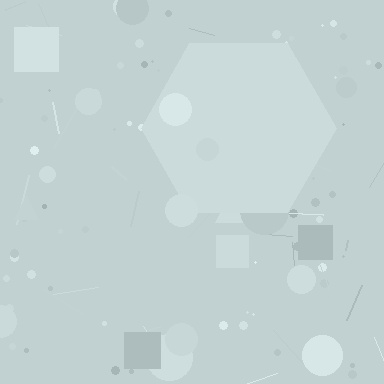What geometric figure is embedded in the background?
A hexagon is embedded in the background.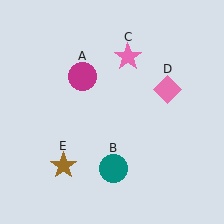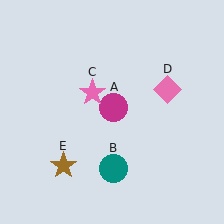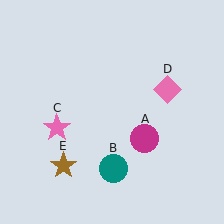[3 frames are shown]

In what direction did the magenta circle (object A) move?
The magenta circle (object A) moved down and to the right.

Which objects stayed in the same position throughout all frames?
Teal circle (object B) and pink diamond (object D) and brown star (object E) remained stationary.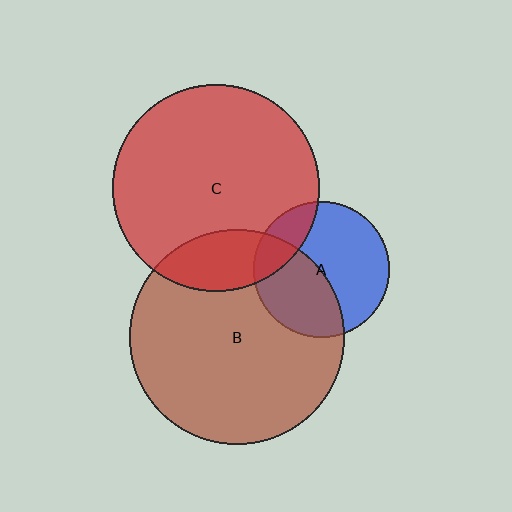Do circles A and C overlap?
Yes.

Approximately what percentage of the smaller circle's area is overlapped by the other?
Approximately 20%.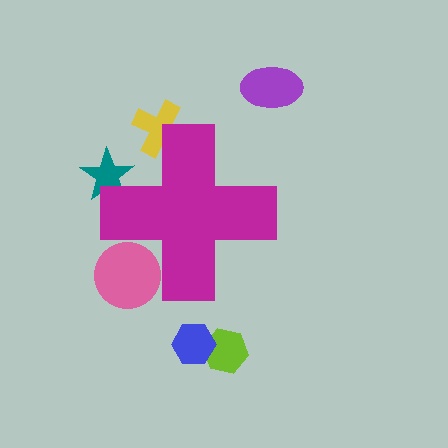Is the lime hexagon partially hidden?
No, the lime hexagon is fully visible.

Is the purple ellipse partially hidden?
No, the purple ellipse is fully visible.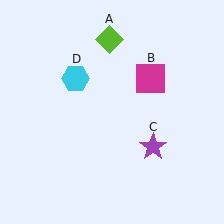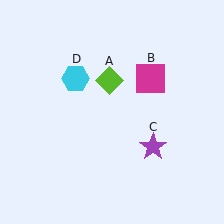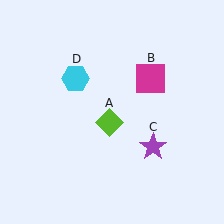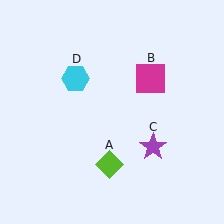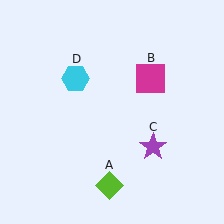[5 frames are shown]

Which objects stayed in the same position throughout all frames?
Magenta square (object B) and purple star (object C) and cyan hexagon (object D) remained stationary.